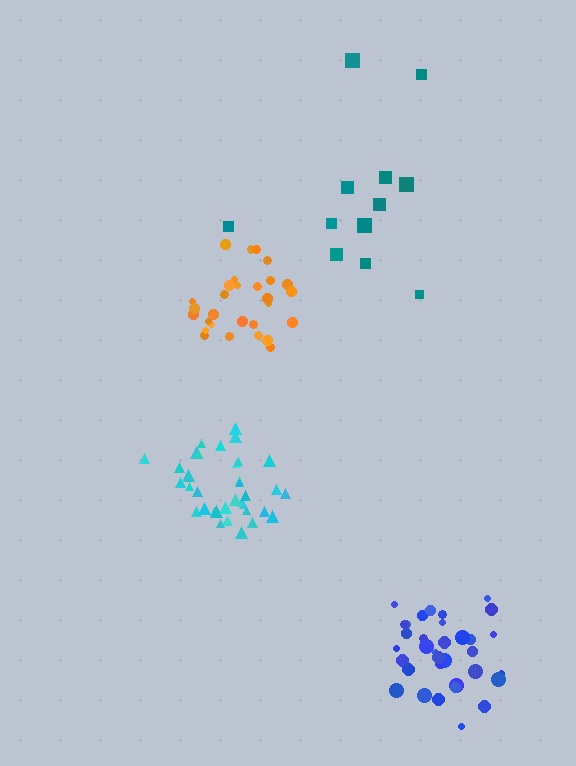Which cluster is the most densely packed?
Cyan.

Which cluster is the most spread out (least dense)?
Teal.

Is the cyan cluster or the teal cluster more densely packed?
Cyan.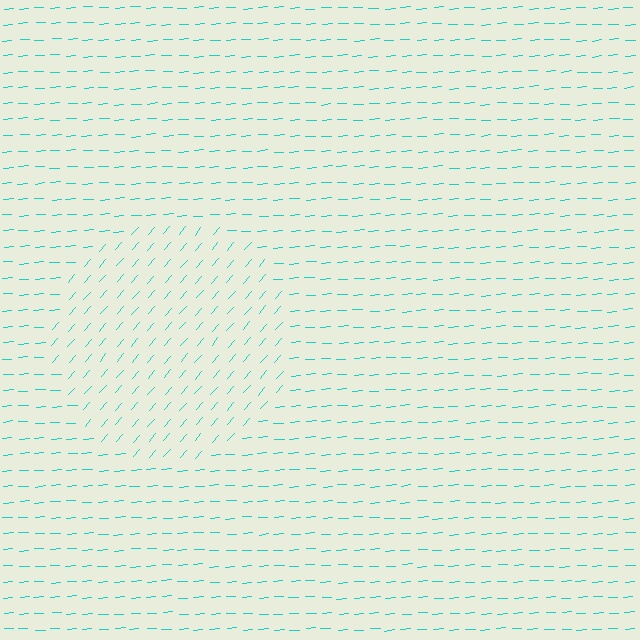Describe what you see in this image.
The image is filled with small cyan line segments. A circle region in the image has lines oriented differently from the surrounding lines, creating a visible texture boundary.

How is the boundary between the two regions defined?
The boundary is defined purely by a change in line orientation (approximately 45 degrees difference). All lines are the same color and thickness.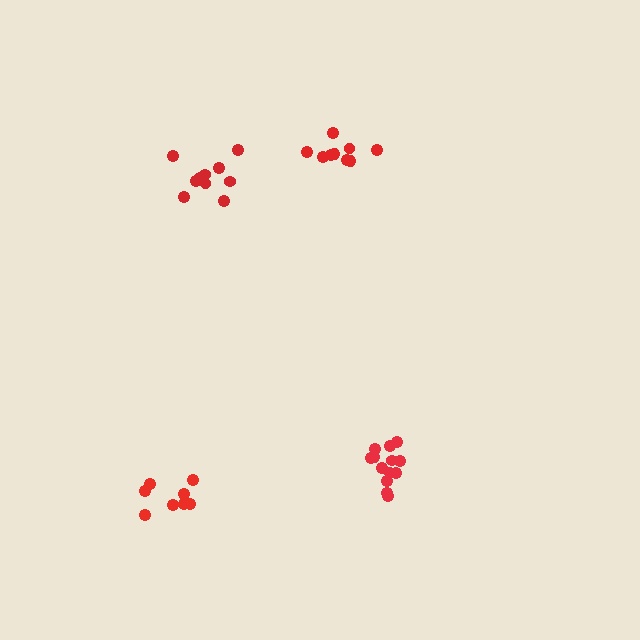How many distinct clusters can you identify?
There are 4 distinct clusters.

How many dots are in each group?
Group 1: 13 dots, Group 2: 10 dots, Group 3: 9 dots, Group 4: 8 dots (40 total).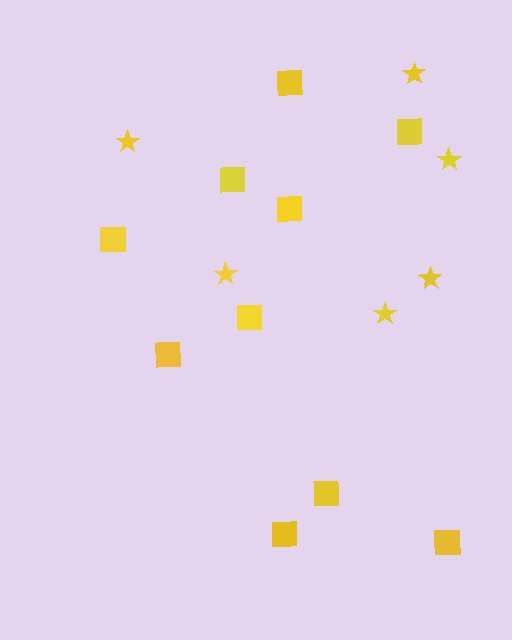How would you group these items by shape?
There are 2 groups: one group of squares (10) and one group of stars (6).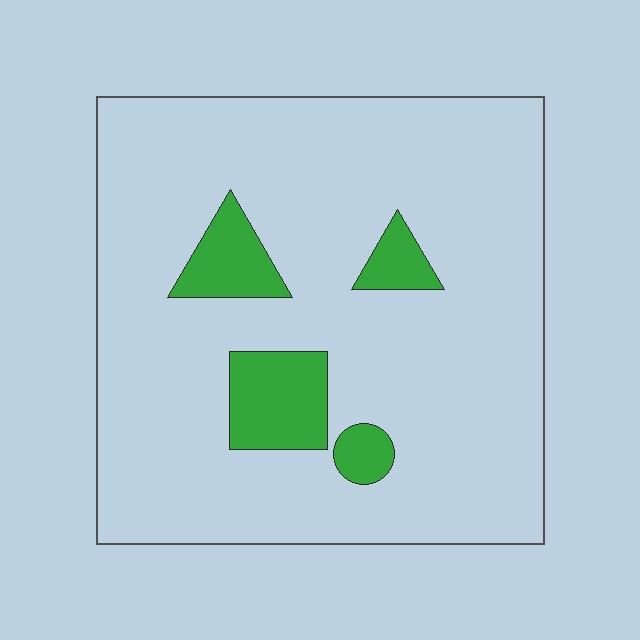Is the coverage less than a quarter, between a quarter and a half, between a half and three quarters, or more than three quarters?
Less than a quarter.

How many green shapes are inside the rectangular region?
4.